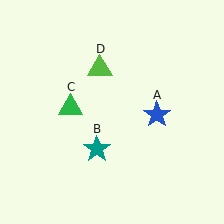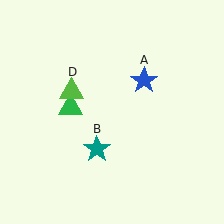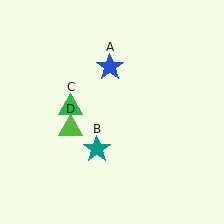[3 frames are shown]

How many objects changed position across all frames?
2 objects changed position: blue star (object A), lime triangle (object D).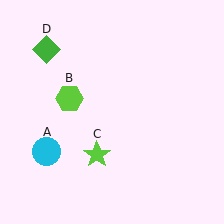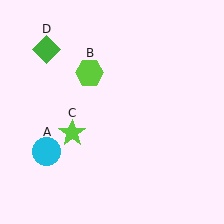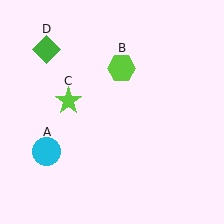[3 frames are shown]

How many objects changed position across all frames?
2 objects changed position: lime hexagon (object B), lime star (object C).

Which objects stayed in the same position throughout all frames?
Cyan circle (object A) and green diamond (object D) remained stationary.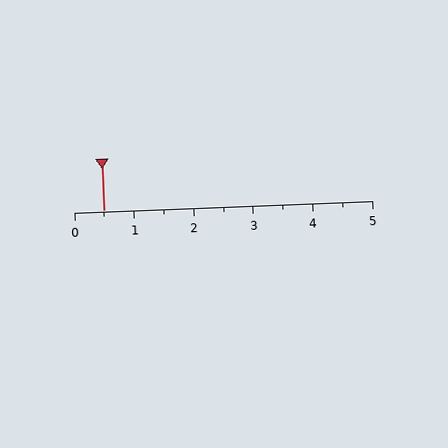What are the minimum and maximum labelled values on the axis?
The axis runs from 0 to 5.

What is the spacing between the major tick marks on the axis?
The major ticks are spaced 1 apart.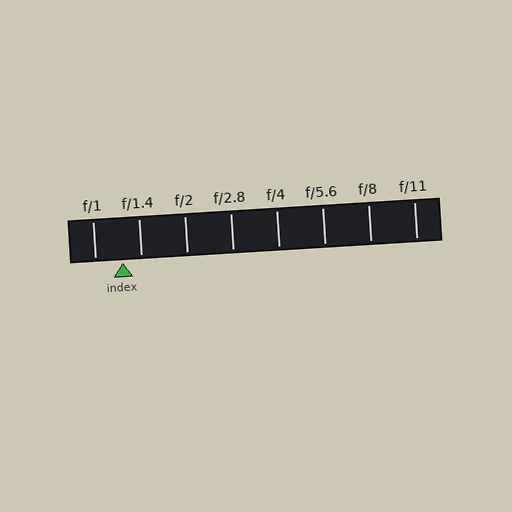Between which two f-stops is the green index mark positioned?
The index mark is between f/1 and f/1.4.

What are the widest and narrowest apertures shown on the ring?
The widest aperture shown is f/1 and the narrowest is f/11.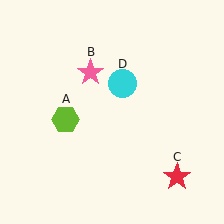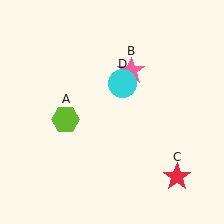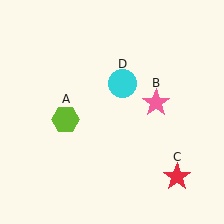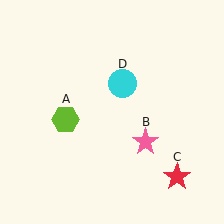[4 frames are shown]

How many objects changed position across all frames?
1 object changed position: pink star (object B).